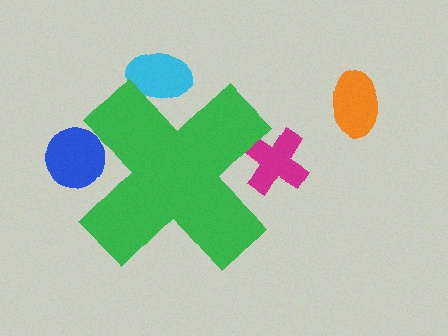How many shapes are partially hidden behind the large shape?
3 shapes are partially hidden.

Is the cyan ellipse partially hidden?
Yes, the cyan ellipse is partially hidden behind the green cross.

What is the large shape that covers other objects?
A green cross.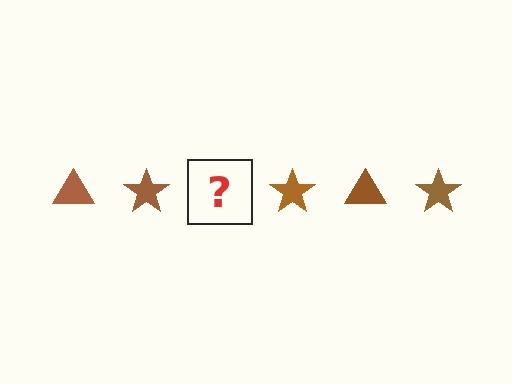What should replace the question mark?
The question mark should be replaced with a brown triangle.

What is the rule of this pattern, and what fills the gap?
The rule is that the pattern cycles through triangle, star shapes in brown. The gap should be filled with a brown triangle.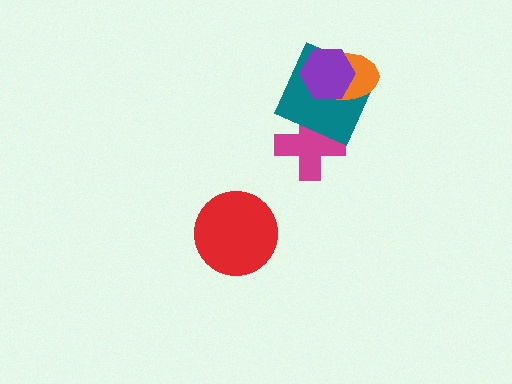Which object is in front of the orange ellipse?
The purple hexagon is in front of the orange ellipse.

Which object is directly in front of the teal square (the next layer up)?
The orange ellipse is directly in front of the teal square.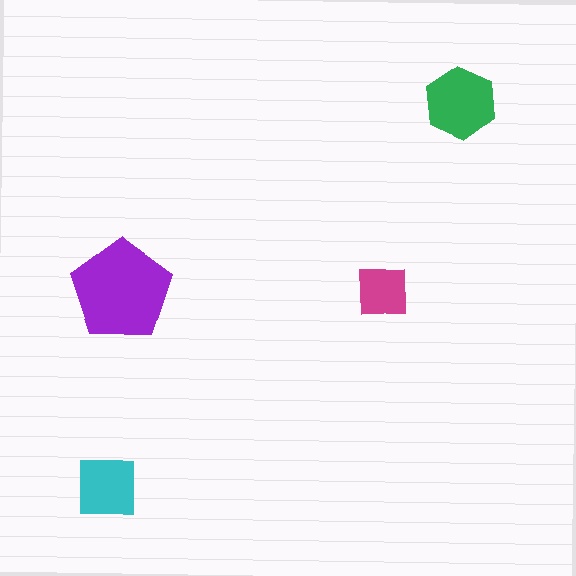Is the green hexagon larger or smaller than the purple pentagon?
Smaller.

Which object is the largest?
The purple pentagon.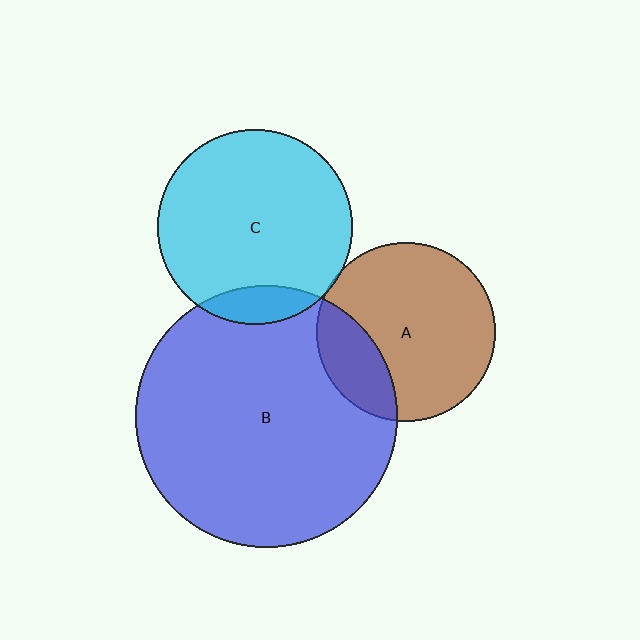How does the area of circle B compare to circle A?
Approximately 2.1 times.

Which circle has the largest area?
Circle B (blue).